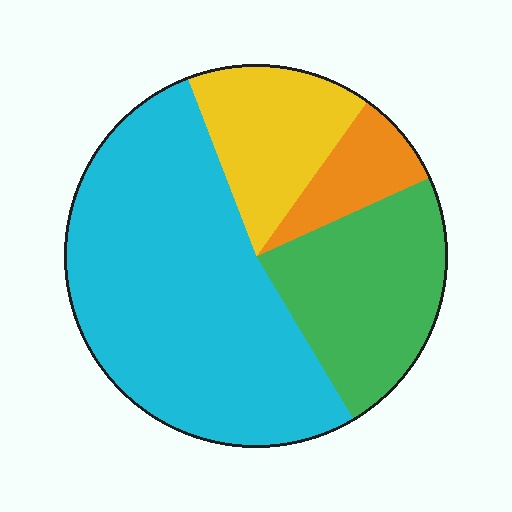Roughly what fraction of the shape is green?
Green covers roughly 25% of the shape.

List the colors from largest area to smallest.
From largest to smallest: cyan, green, yellow, orange.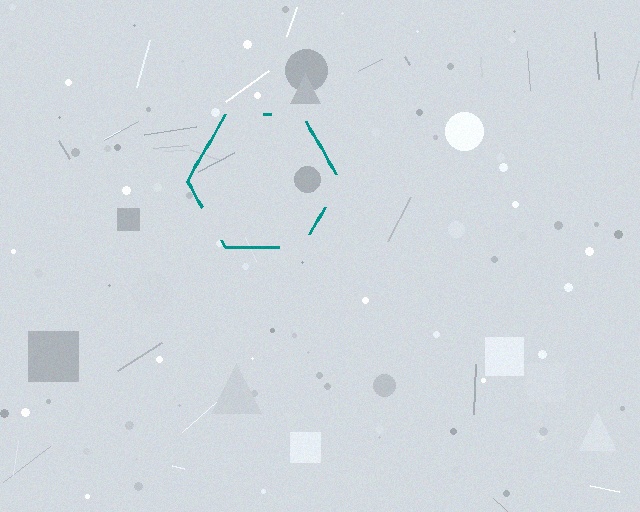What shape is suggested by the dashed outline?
The dashed outline suggests a hexagon.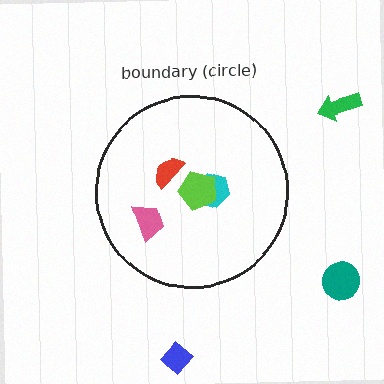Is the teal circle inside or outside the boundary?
Outside.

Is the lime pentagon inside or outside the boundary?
Inside.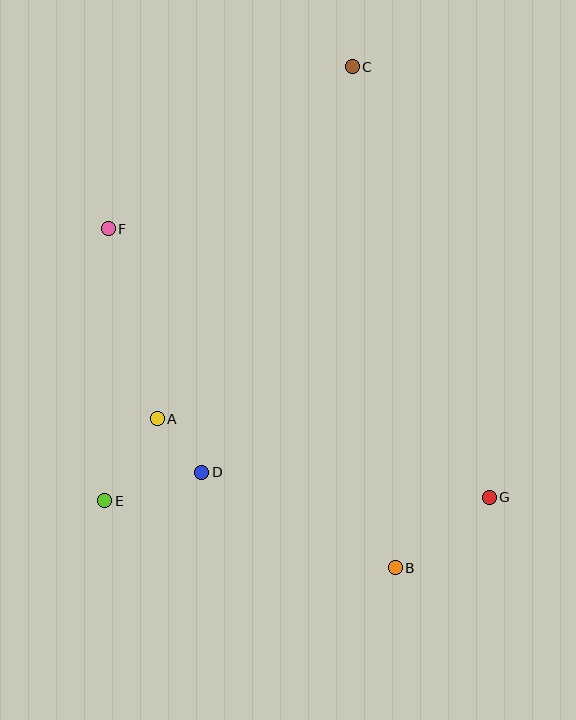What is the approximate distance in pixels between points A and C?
The distance between A and C is approximately 403 pixels.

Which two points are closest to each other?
Points A and D are closest to each other.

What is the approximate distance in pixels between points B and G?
The distance between B and G is approximately 118 pixels.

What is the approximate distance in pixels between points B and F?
The distance between B and F is approximately 444 pixels.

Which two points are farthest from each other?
Points B and C are farthest from each other.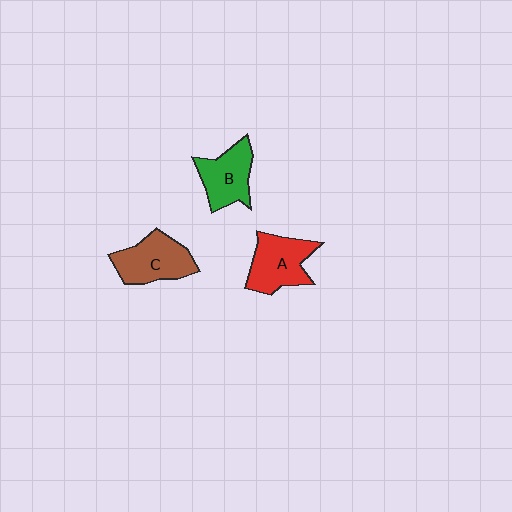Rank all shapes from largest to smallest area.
From largest to smallest: C (brown), A (red), B (green).